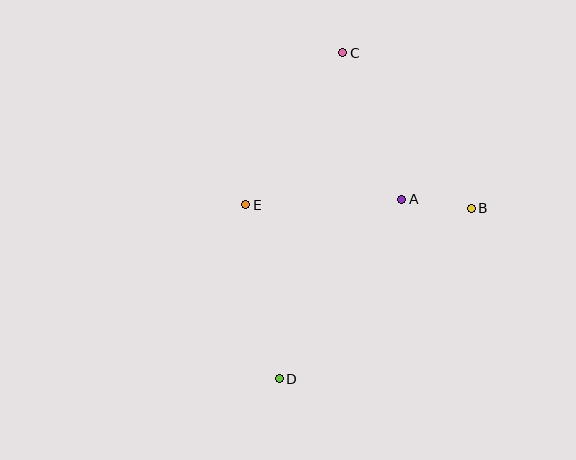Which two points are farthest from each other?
Points C and D are farthest from each other.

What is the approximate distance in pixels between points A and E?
The distance between A and E is approximately 156 pixels.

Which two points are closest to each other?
Points A and B are closest to each other.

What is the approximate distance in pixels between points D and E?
The distance between D and E is approximately 177 pixels.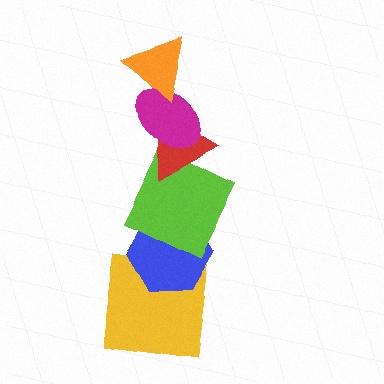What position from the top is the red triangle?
The red triangle is 3rd from the top.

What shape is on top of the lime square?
The red triangle is on top of the lime square.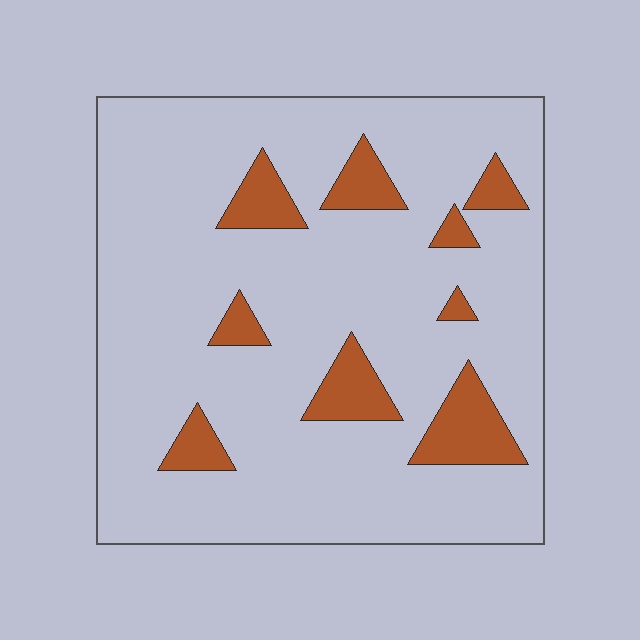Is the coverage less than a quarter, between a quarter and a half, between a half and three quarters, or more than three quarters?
Less than a quarter.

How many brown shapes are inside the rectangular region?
9.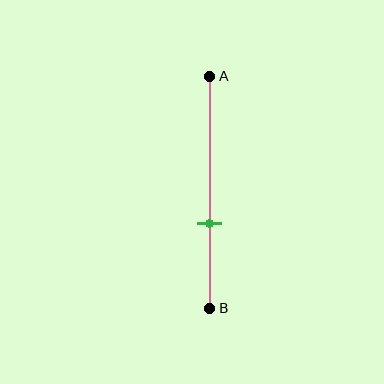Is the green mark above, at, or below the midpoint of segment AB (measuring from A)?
The green mark is below the midpoint of segment AB.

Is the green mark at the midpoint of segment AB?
No, the mark is at about 65% from A, not at the 50% midpoint.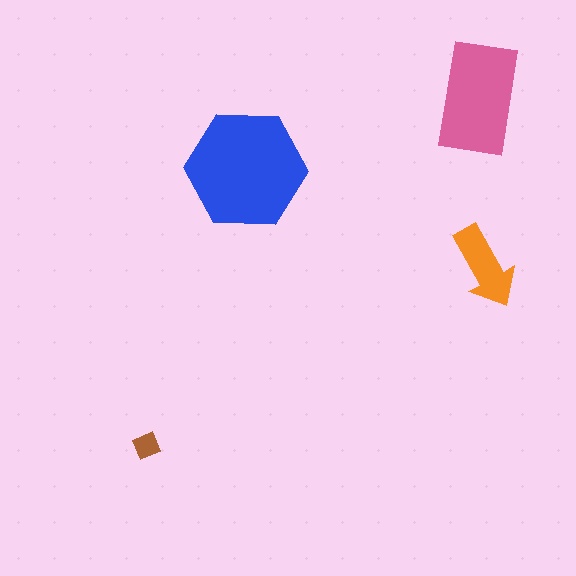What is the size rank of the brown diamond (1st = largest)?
4th.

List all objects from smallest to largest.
The brown diamond, the orange arrow, the pink rectangle, the blue hexagon.